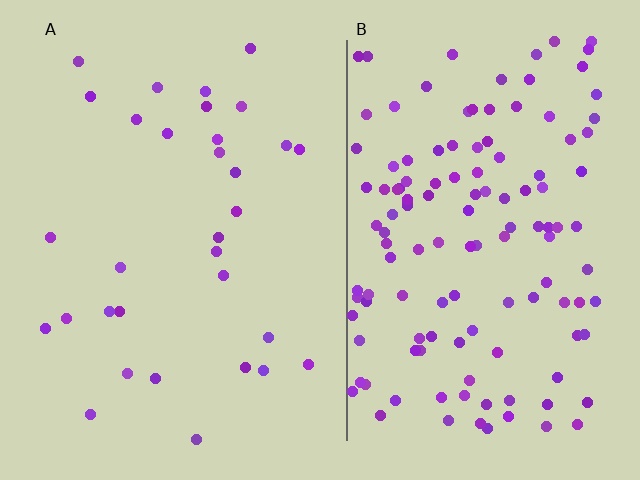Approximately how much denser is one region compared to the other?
Approximately 4.2× — region B over region A.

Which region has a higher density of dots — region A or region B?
B (the right).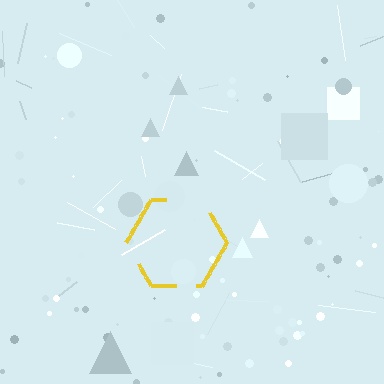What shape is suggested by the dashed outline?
The dashed outline suggests a hexagon.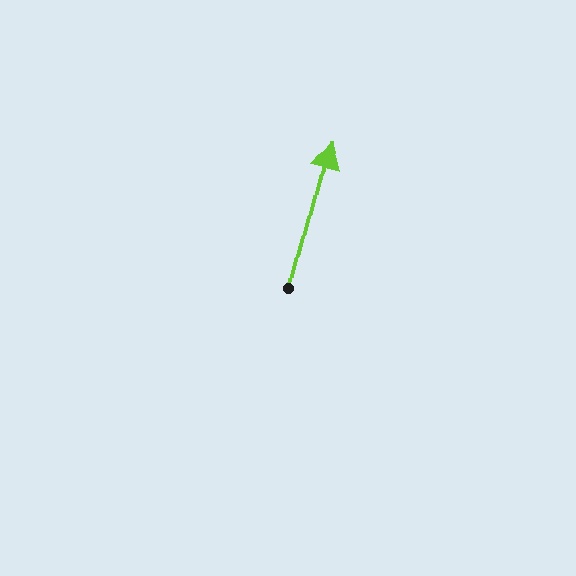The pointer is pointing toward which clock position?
Roughly 12 o'clock.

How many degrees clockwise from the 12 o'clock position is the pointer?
Approximately 14 degrees.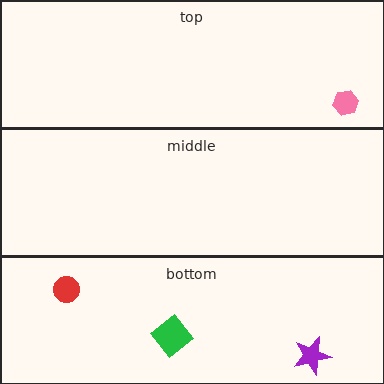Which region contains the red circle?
The bottom region.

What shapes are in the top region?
The pink hexagon.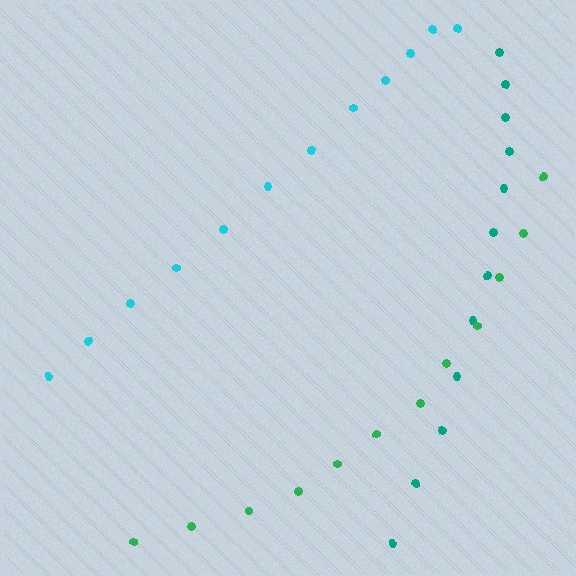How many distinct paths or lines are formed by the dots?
There are 3 distinct paths.